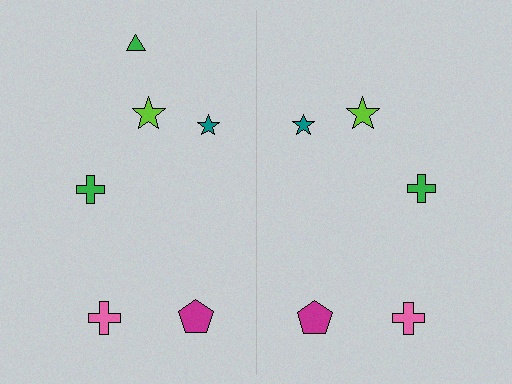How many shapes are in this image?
There are 11 shapes in this image.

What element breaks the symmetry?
A green triangle is missing from the right side.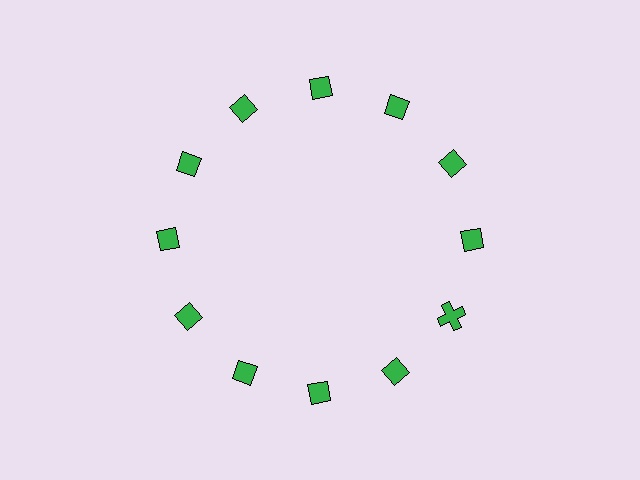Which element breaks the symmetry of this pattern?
The green cross at roughly the 4 o'clock position breaks the symmetry. All other shapes are green diamonds.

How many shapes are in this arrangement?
There are 12 shapes arranged in a ring pattern.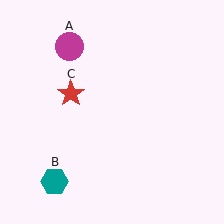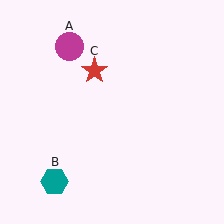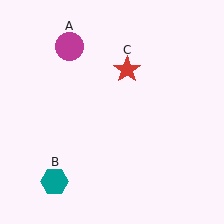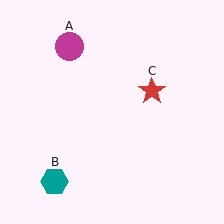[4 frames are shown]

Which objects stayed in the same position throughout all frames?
Magenta circle (object A) and teal hexagon (object B) remained stationary.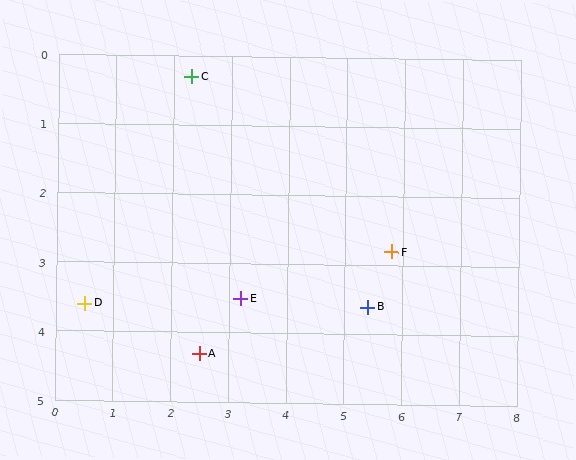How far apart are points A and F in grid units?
Points A and F are about 3.6 grid units apart.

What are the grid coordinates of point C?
Point C is at approximately (2.3, 0.3).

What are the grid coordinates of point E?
Point E is at approximately (3.2, 3.5).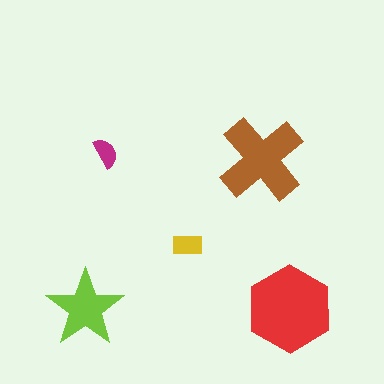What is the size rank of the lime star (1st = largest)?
3rd.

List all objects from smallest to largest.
The magenta semicircle, the yellow rectangle, the lime star, the brown cross, the red hexagon.